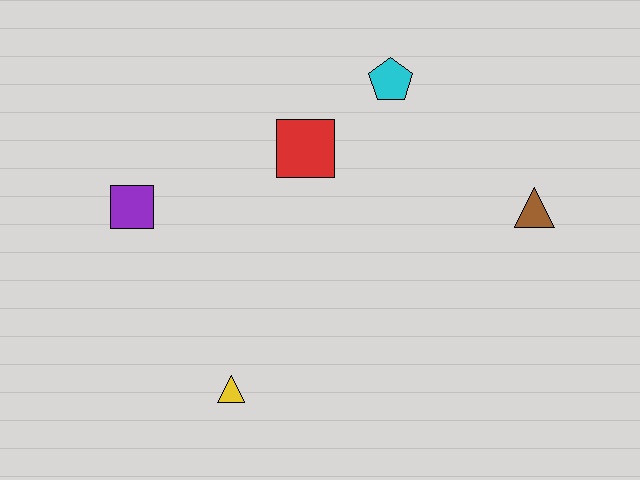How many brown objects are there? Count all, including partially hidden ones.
There is 1 brown object.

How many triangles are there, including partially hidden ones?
There are 2 triangles.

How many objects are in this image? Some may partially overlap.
There are 5 objects.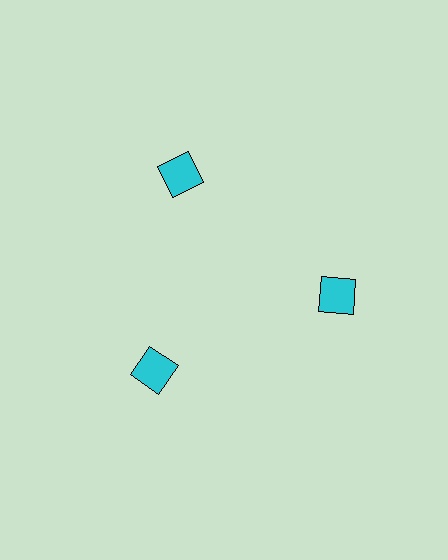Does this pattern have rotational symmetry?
Yes, this pattern has 3-fold rotational symmetry. It looks the same after rotating 120 degrees around the center.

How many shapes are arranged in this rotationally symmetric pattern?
There are 3 shapes, arranged in 3 groups of 1.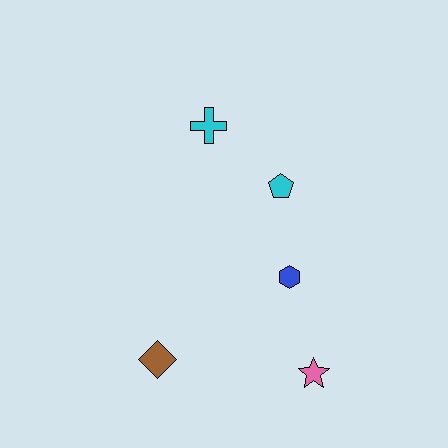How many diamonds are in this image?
There is 1 diamond.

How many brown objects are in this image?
There is 1 brown object.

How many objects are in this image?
There are 5 objects.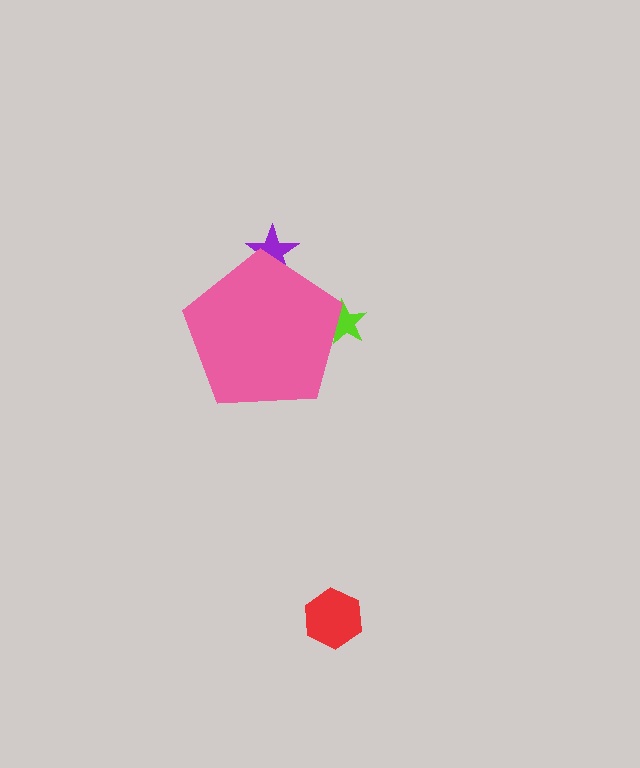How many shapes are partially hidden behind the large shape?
2 shapes are partially hidden.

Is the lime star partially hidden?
Yes, the lime star is partially hidden behind the pink pentagon.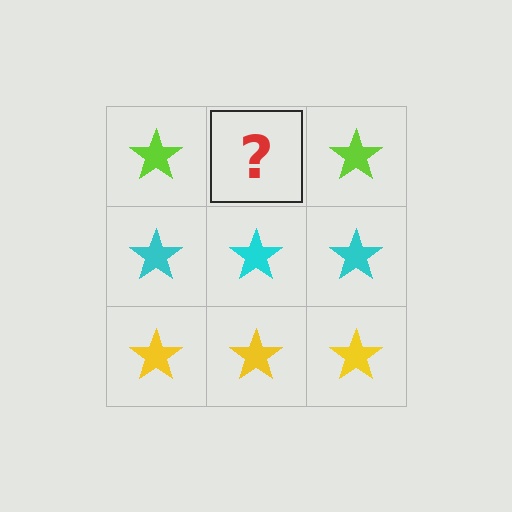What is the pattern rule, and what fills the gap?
The rule is that each row has a consistent color. The gap should be filled with a lime star.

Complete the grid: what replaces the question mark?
The question mark should be replaced with a lime star.